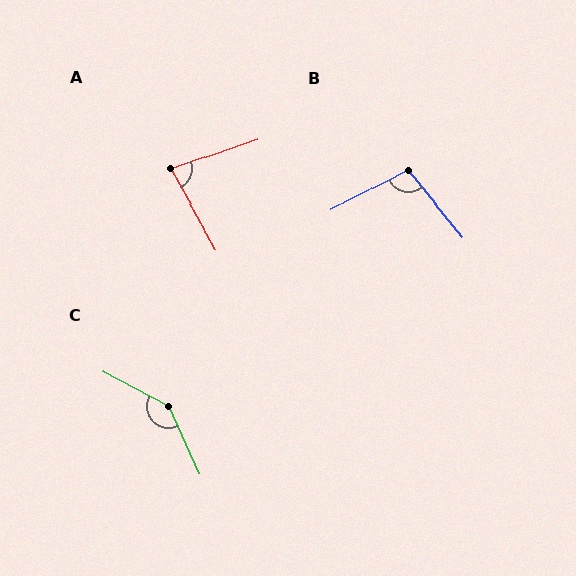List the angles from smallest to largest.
A (80°), B (101°), C (142°).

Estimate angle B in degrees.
Approximately 101 degrees.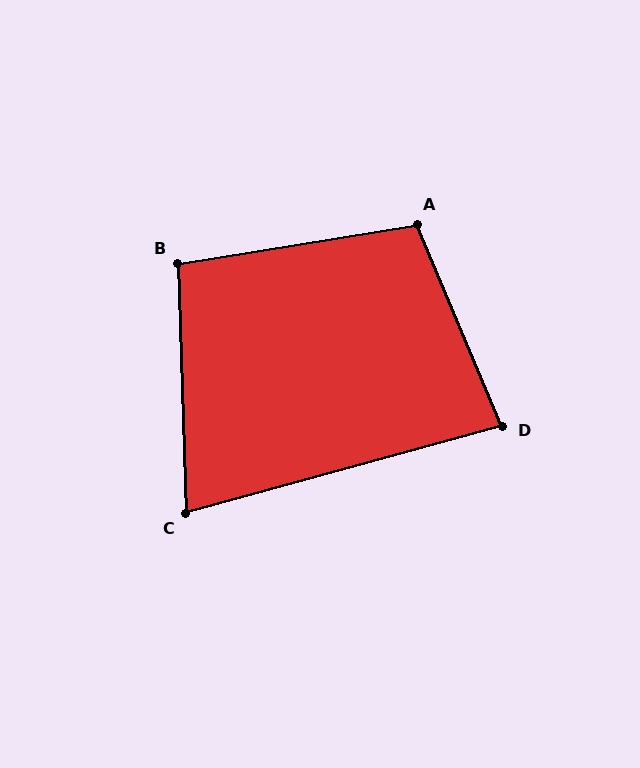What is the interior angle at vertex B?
Approximately 97 degrees (obtuse).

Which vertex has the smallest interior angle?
C, at approximately 76 degrees.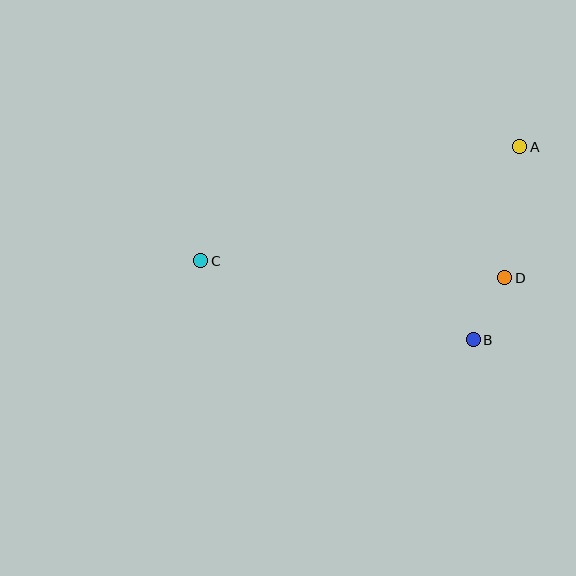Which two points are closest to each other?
Points B and D are closest to each other.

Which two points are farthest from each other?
Points A and C are farthest from each other.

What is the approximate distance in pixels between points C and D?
The distance between C and D is approximately 304 pixels.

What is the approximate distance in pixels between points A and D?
The distance between A and D is approximately 132 pixels.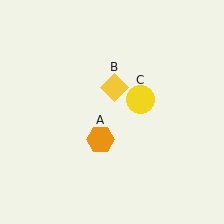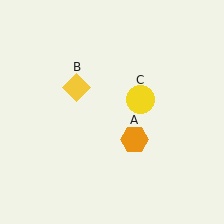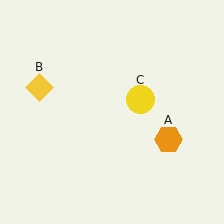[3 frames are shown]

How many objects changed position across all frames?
2 objects changed position: orange hexagon (object A), yellow diamond (object B).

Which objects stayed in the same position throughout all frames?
Yellow circle (object C) remained stationary.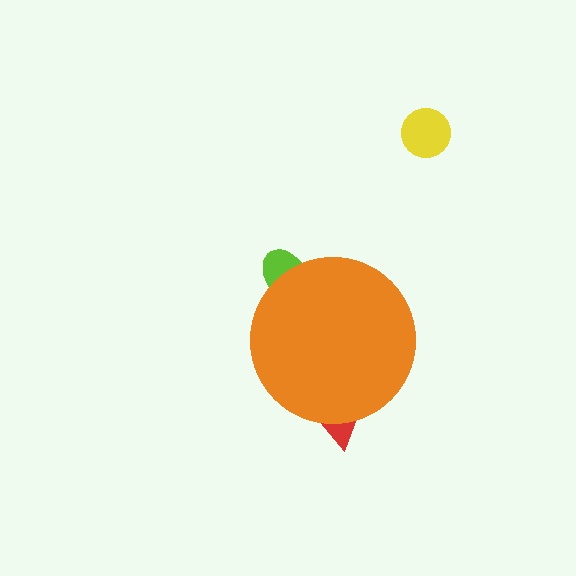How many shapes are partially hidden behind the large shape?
2 shapes are partially hidden.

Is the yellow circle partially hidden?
No, the yellow circle is fully visible.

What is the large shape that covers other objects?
An orange circle.